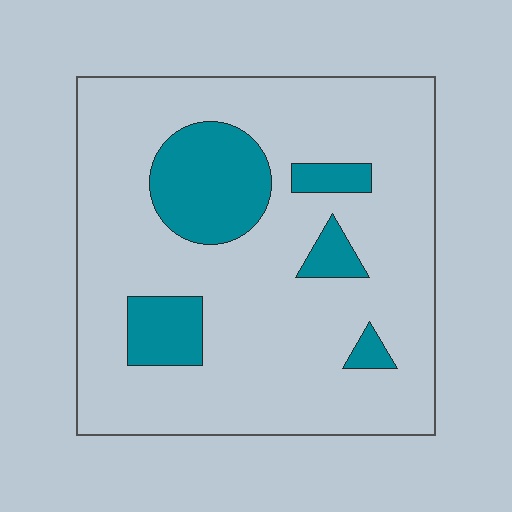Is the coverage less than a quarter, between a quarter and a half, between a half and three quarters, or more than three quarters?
Less than a quarter.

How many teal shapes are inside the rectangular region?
5.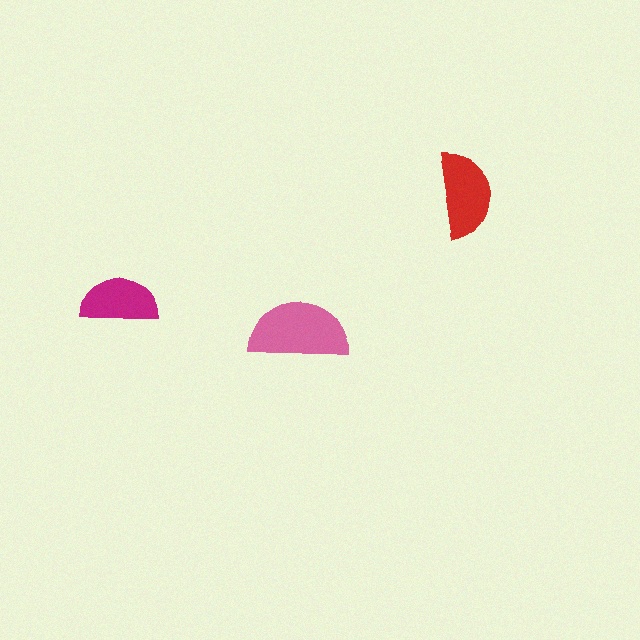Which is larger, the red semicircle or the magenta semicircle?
The red one.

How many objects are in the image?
There are 3 objects in the image.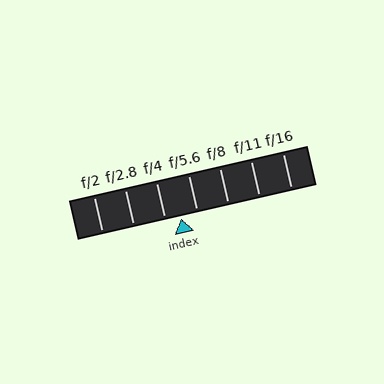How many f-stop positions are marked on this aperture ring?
There are 7 f-stop positions marked.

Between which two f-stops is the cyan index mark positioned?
The index mark is between f/4 and f/5.6.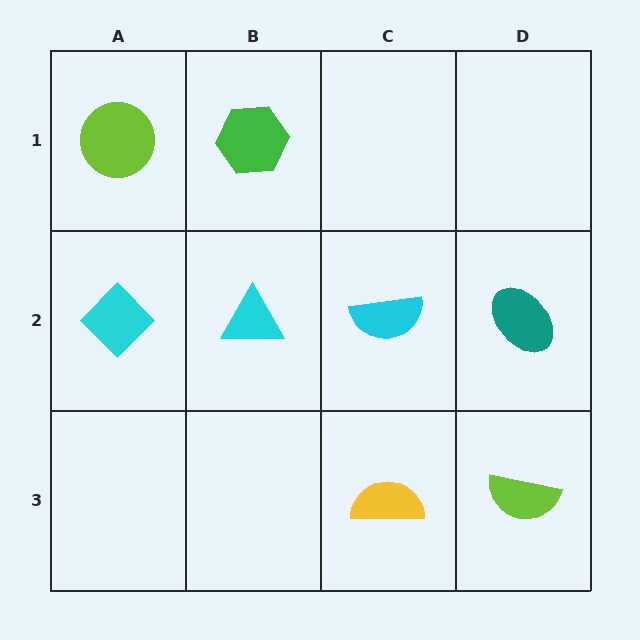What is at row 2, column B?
A cyan triangle.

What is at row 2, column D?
A teal ellipse.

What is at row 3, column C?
A yellow semicircle.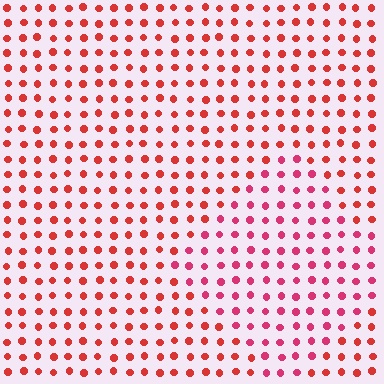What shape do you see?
I see a diamond.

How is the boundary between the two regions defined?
The boundary is defined purely by a slight shift in hue (about 24 degrees). Spacing, size, and orientation are identical on both sides.